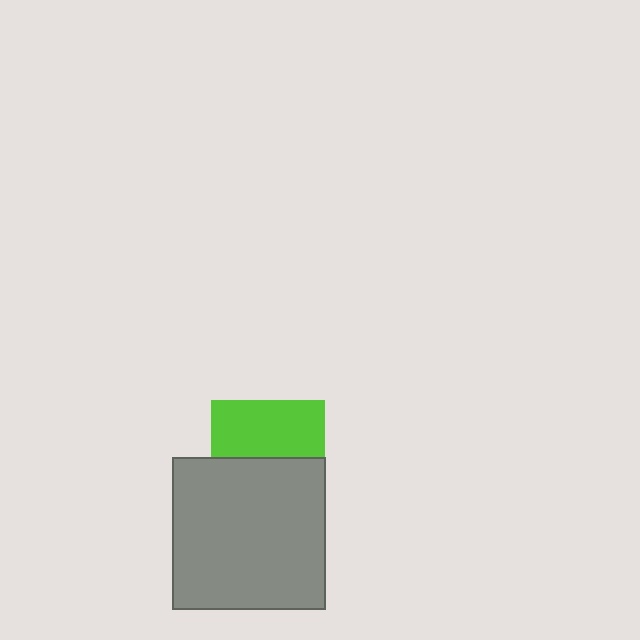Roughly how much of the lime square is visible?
About half of it is visible (roughly 51%).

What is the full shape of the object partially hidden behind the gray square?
The partially hidden object is a lime square.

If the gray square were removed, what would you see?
You would see the complete lime square.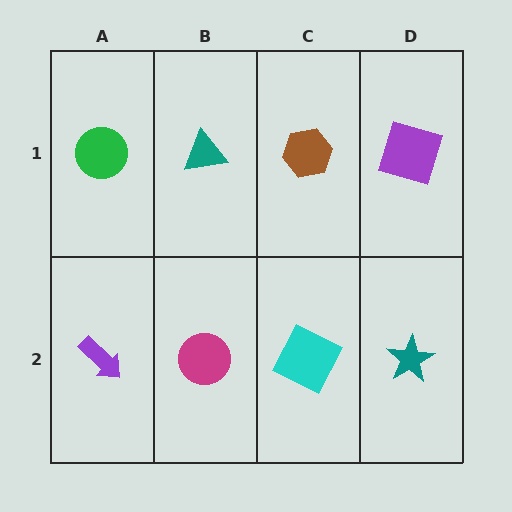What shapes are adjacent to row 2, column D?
A purple square (row 1, column D), a cyan square (row 2, column C).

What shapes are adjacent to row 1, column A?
A purple arrow (row 2, column A), a teal triangle (row 1, column B).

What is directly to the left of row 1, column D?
A brown hexagon.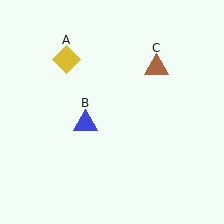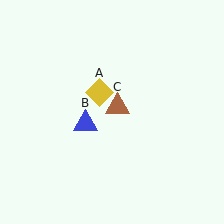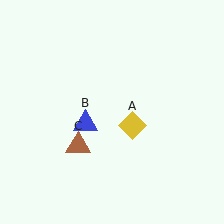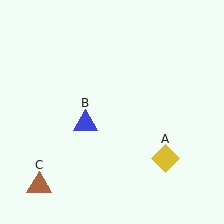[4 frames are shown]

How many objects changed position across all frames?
2 objects changed position: yellow diamond (object A), brown triangle (object C).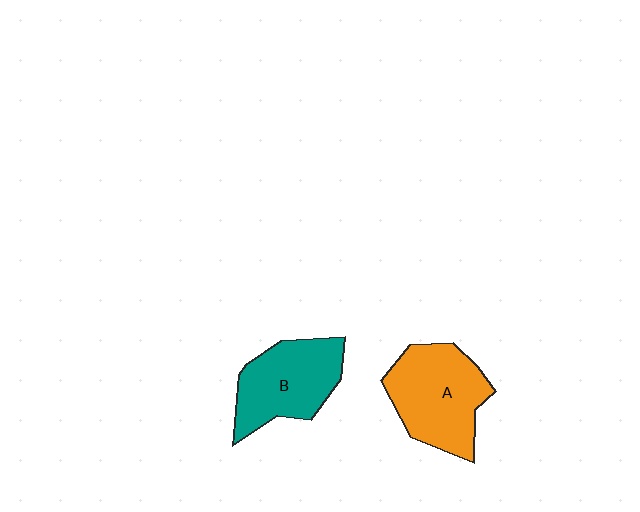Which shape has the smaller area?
Shape B (teal).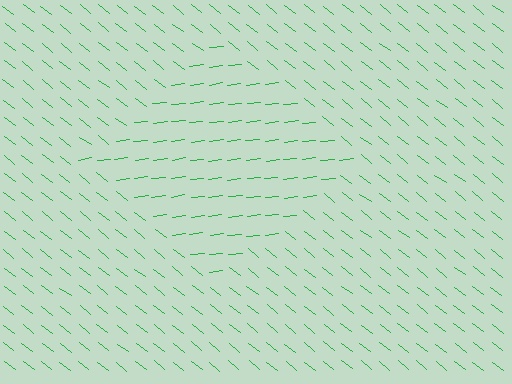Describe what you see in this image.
The image is filled with small green line segments. A diamond region in the image has lines oriented differently from the surrounding lines, creating a visible texture boundary.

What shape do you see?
I see a diamond.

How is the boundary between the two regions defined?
The boundary is defined purely by a change in line orientation (approximately 45 degrees difference). All lines are the same color and thickness.